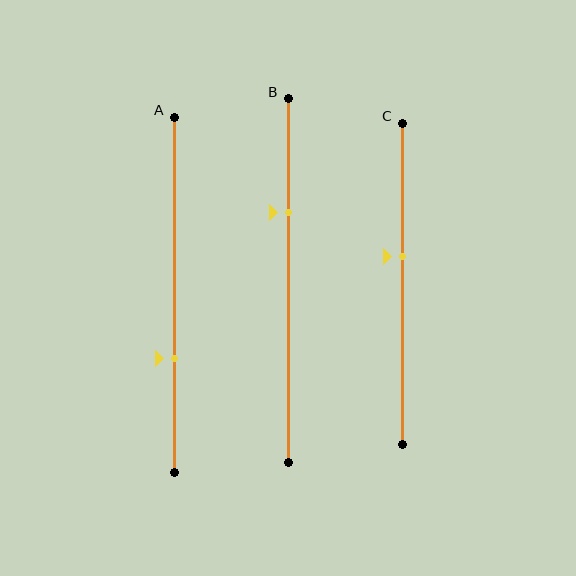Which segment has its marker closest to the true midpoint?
Segment C has its marker closest to the true midpoint.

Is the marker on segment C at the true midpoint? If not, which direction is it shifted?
No, the marker on segment C is shifted upward by about 8% of the segment length.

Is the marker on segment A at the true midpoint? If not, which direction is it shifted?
No, the marker on segment A is shifted downward by about 18% of the segment length.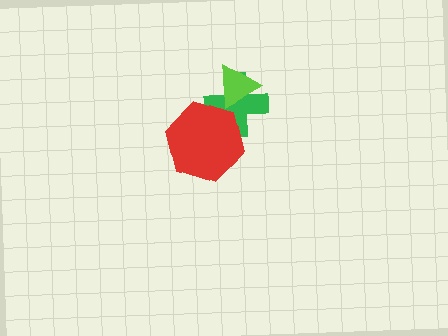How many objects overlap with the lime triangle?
1 object overlaps with the lime triangle.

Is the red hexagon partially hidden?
No, no other shape covers it.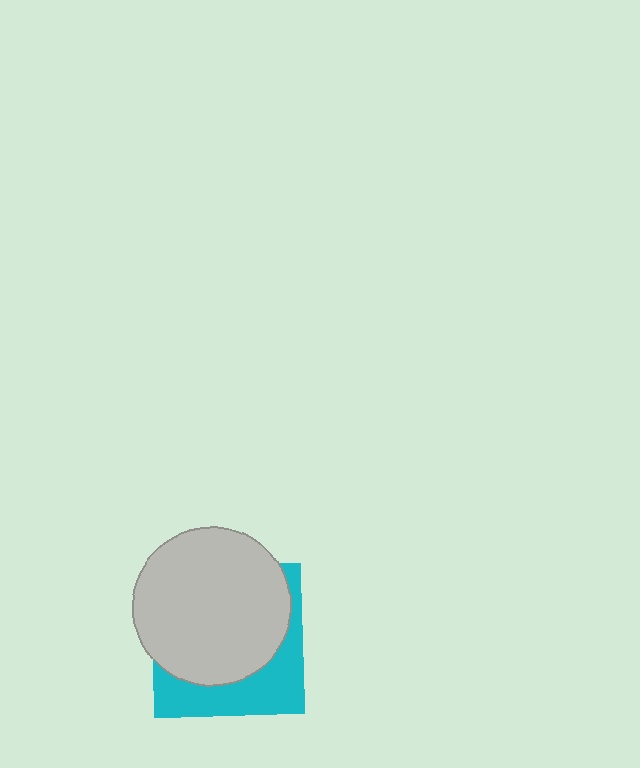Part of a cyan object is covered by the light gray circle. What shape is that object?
It is a square.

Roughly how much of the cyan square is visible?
A small part of it is visible (roughly 35%).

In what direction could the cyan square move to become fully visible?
The cyan square could move down. That would shift it out from behind the light gray circle entirely.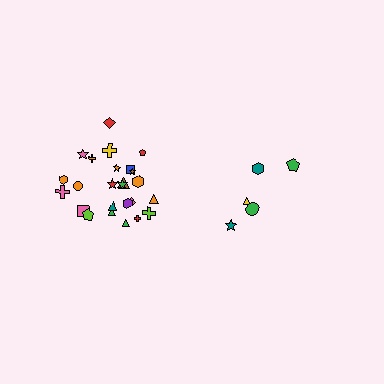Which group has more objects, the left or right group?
The left group.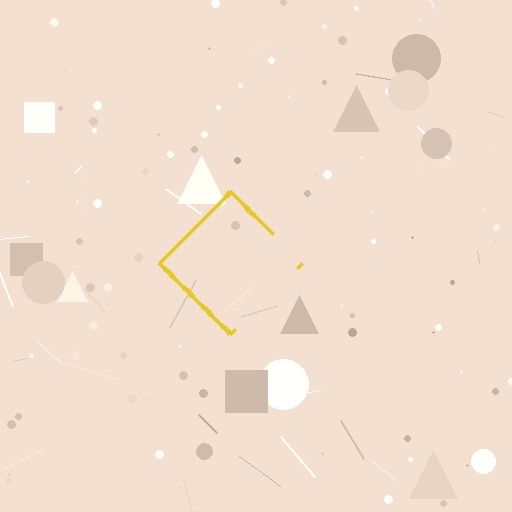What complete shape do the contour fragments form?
The contour fragments form a diamond.